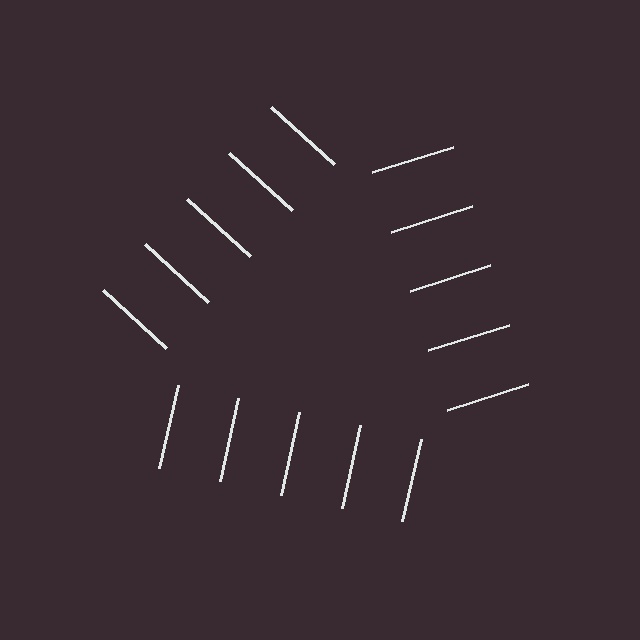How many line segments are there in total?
15 — 5 along each of the 3 edges.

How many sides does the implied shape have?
3 sides — the line-ends trace a triangle.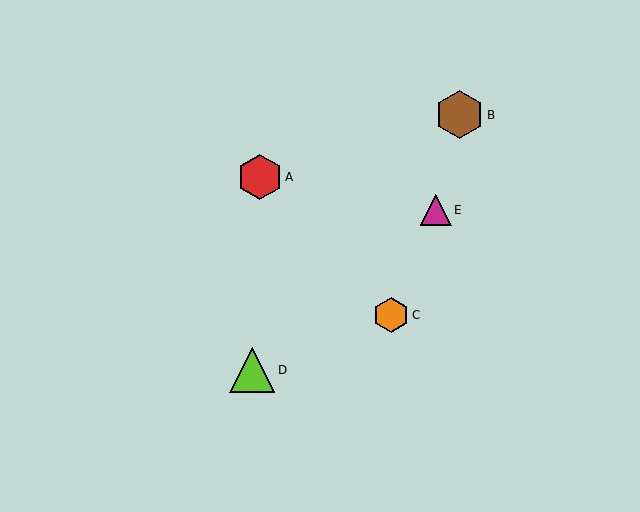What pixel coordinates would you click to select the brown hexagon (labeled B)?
Click at (460, 115) to select the brown hexagon B.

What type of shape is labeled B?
Shape B is a brown hexagon.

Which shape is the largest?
The brown hexagon (labeled B) is the largest.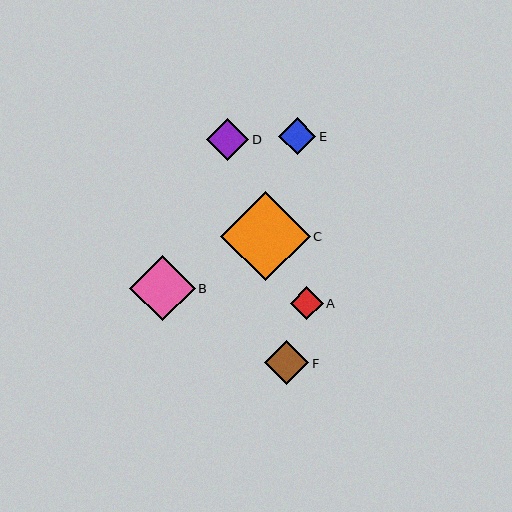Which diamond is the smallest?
Diamond A is the smallest with a size of approximately 33 pixels.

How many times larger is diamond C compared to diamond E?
Diamond C is approximately 2.4 times the size of diamond E.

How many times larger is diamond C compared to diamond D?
Diamond C is approximately 2.1 times the size of diamond D.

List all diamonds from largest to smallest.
From largest to smallest: C, B, F, D, E, A.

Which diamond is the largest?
Diamond C is the largest with a size of approximately 89 pixels.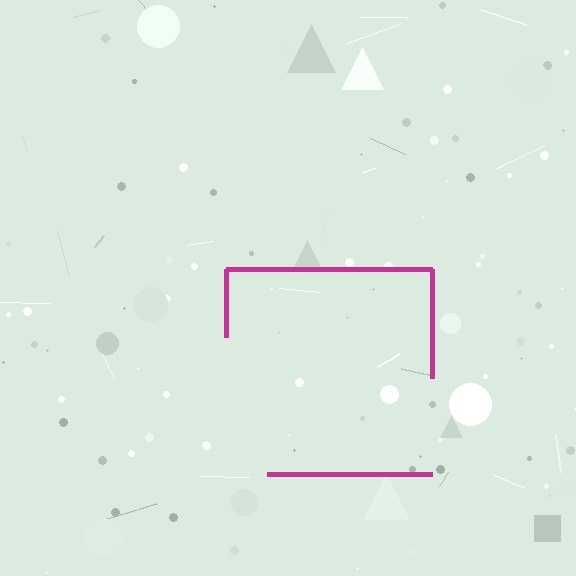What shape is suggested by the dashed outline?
The dashed outline suggests a square.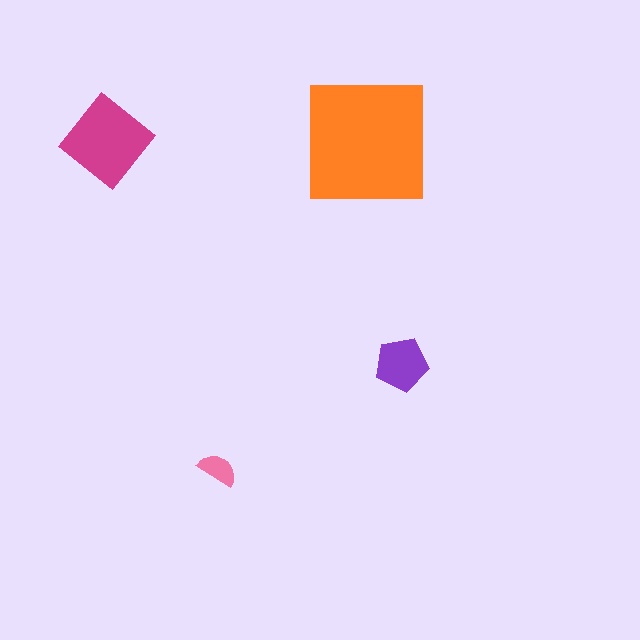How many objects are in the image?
There are 4 objects in the image.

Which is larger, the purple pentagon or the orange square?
The orange square.